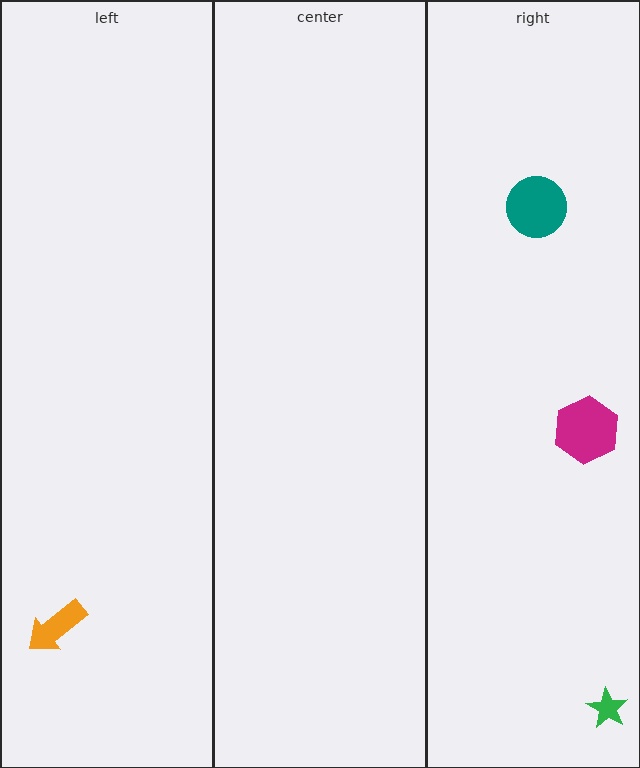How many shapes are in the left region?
1.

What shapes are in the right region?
The green star, the teal circle, the magenta hexagon.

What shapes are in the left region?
The orange arrow.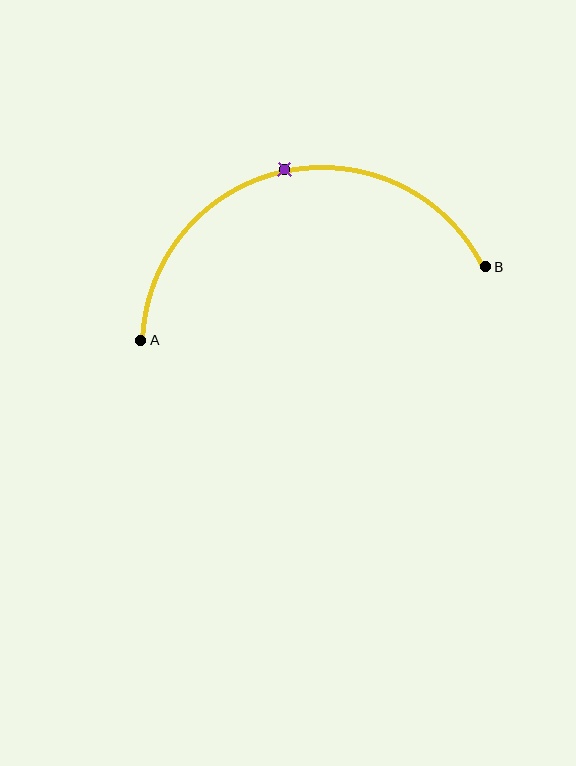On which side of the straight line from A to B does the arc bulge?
The arc bulges above the straight line connecting A and B.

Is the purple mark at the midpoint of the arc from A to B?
Yes. The purple mark lies on the arc at equal arc-length from both A and B — it is the arc midpoint.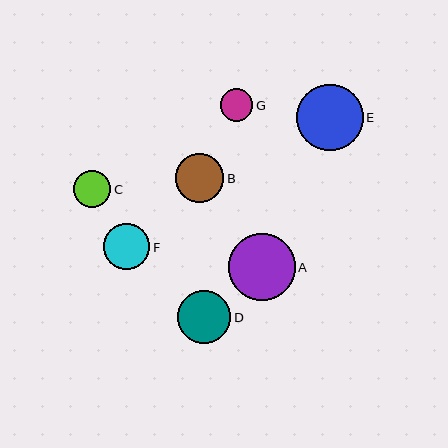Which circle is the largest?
Circle A is the largest with a size of approximately 67 pixels.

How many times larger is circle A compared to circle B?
Circle A is approximately 1.4 times the size of circle B.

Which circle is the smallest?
Circle G is the smallest with a size of approximately 33 pixels.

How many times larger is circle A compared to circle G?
Circle A is approximately 2.0 times the size of circle G.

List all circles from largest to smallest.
From largest to smallest: A, E, D, B, F, C, G.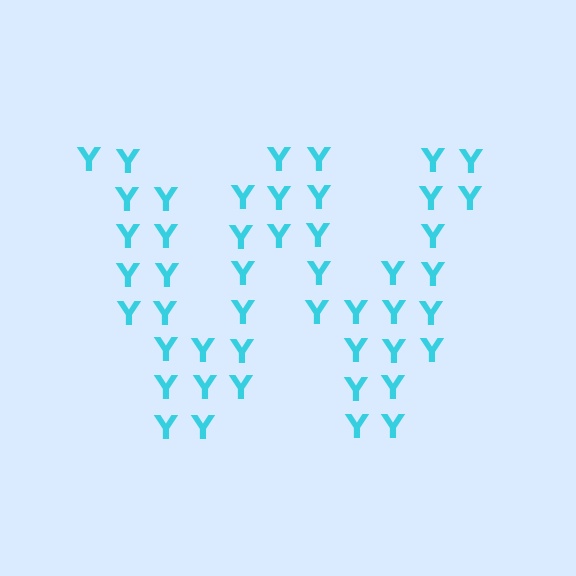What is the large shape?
The large shape is the letter W.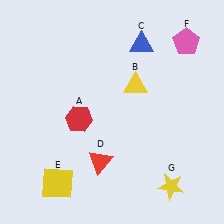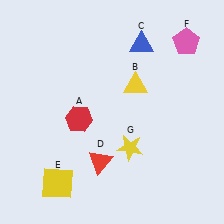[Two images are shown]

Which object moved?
The yellow star (G) moved left.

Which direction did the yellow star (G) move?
The yellow star (G) moved left.